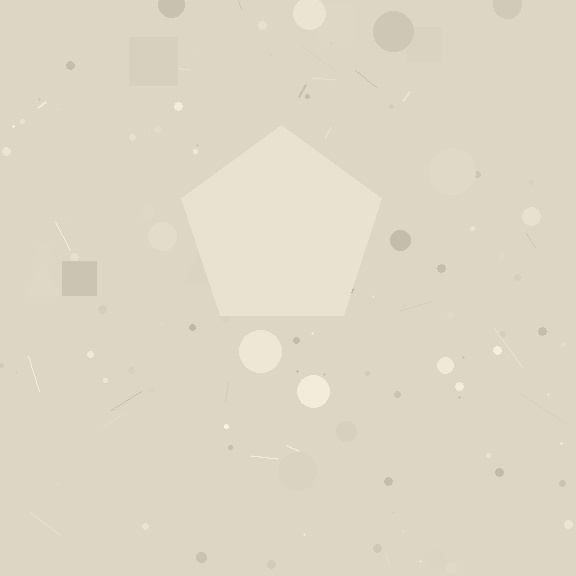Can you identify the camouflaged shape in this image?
The camouflaged shape is a pentagon.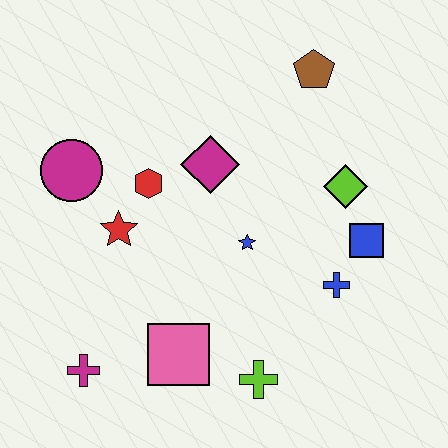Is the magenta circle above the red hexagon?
Yes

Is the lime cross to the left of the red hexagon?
No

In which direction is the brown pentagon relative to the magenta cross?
The brown pentagon is above the magenta cross.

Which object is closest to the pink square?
The lime cross is closest to the pink square.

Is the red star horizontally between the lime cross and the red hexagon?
No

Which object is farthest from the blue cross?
The magenta circle is farthest from the blue cross.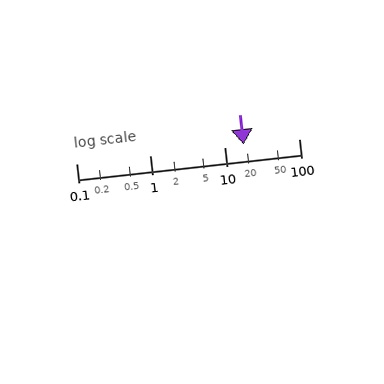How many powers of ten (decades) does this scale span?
The scale spans 3 decades, from 0.1 to 100.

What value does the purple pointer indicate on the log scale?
The pointer indicates approximately 18.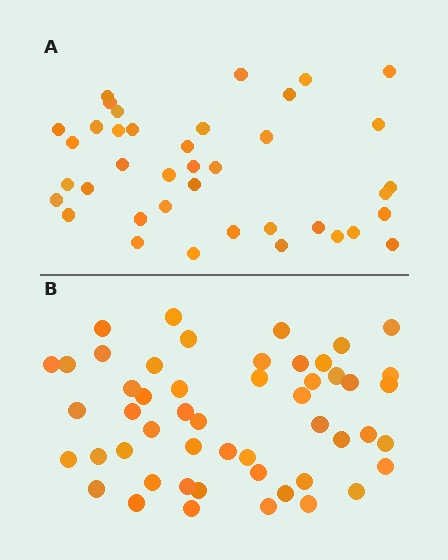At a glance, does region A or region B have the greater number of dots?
Region B (the bottom region) has more dots.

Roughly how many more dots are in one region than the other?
Region B has roughly 12 or so more dots than region A.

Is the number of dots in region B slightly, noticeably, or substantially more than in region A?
Region B has noticeably more, but not dramatically so. The ratio is roughly 1.3 to 1.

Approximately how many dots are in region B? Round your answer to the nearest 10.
About 50 dots. (The exact count is 51, which rounds to 50.)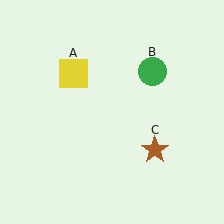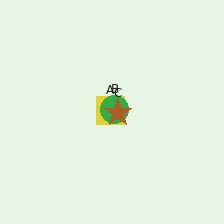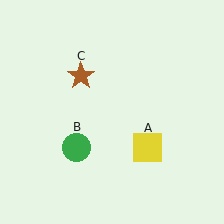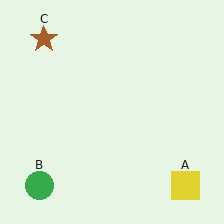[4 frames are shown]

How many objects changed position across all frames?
3 objects changed position: yellow square (object A), green circle (object B), brown star (object C).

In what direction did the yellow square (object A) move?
The yellow square (object A) moved down and to the right.